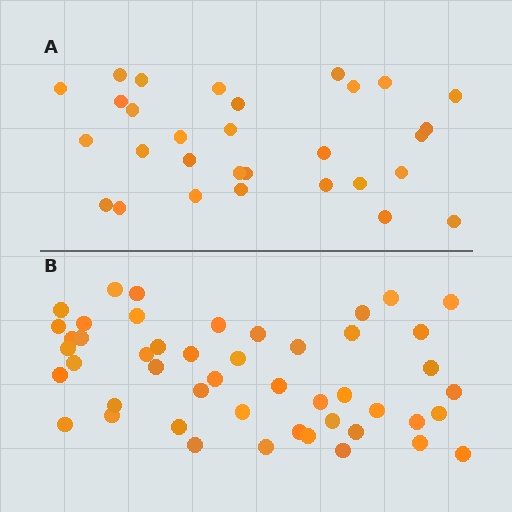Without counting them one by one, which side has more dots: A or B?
Region B (the bottom region) has more dots.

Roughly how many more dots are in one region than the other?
Region B has approximately 20 more dots than region A.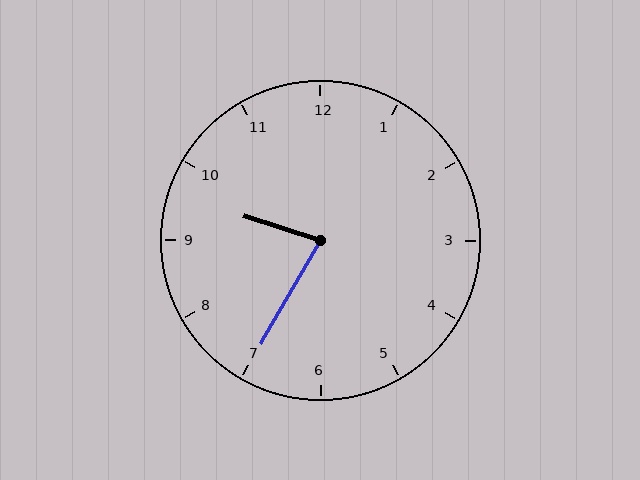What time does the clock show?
9:35.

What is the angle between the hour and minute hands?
Approximately 78 degrees.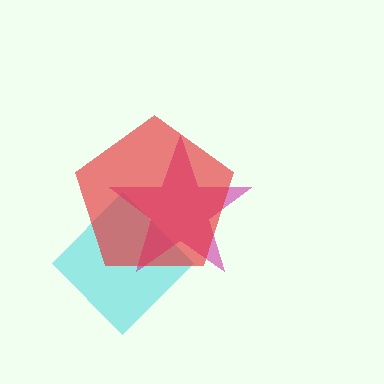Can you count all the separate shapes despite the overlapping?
Yes, there are 3 separate shapes.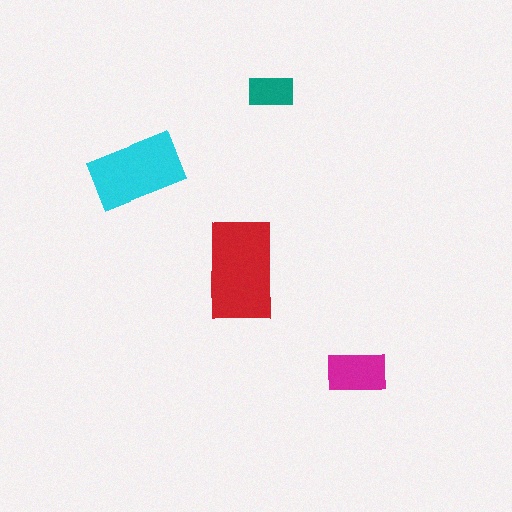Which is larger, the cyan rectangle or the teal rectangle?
The cyan one.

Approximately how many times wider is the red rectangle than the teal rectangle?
About 2.5 times wider.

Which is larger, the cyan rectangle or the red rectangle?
The red one.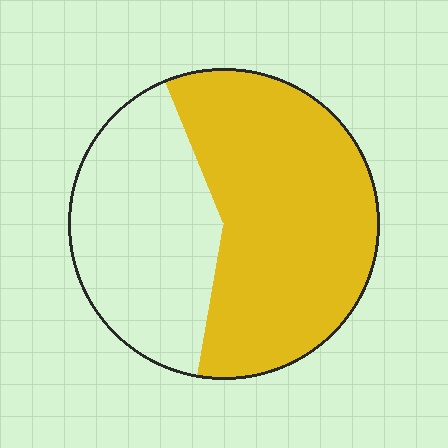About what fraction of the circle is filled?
About three fifths (3/5).